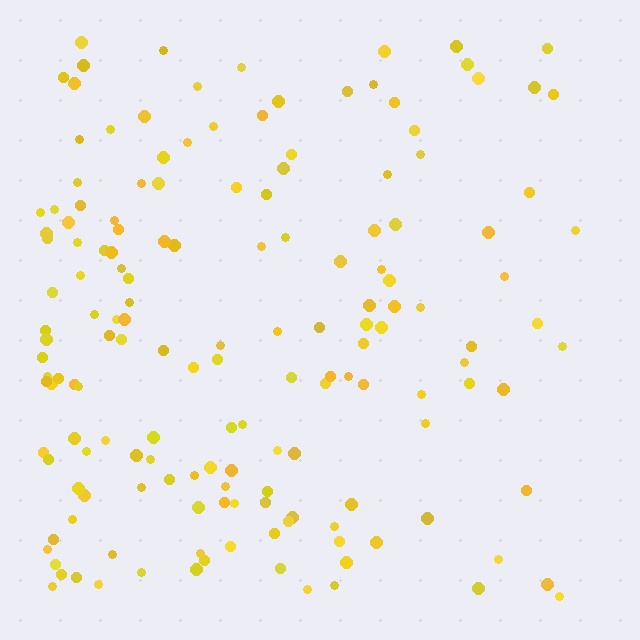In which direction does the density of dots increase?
From right to left, with the left side densest.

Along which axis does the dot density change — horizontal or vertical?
Horizontal.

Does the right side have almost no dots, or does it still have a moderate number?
Still a moderate number, just noticeably fewer than the left.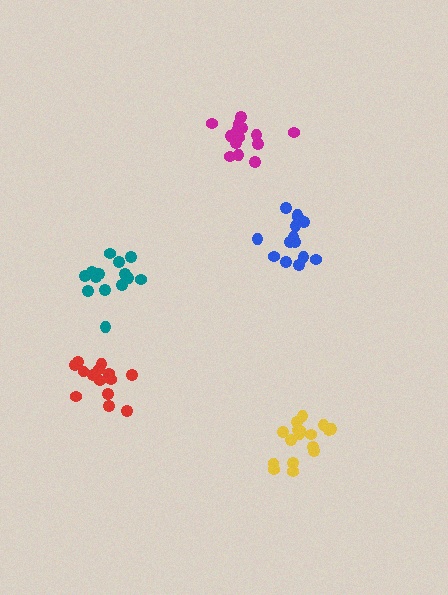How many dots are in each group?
Group 1: 14 dots, Group 2: 17 dots, Group 3: 14 dots, Group 4: 14 dots, Group 5: 14 dots (73 total).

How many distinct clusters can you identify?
There are 5 distinct clusters.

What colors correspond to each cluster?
The clusters are colored: blue, yellow, magenta, red, teal.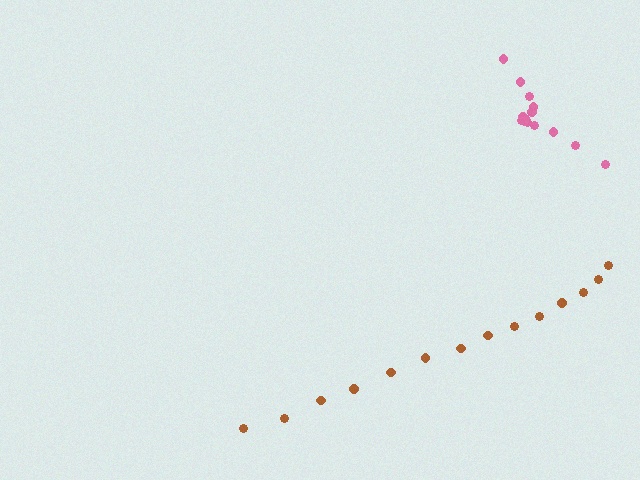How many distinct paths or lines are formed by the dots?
There are 2 distinct paths.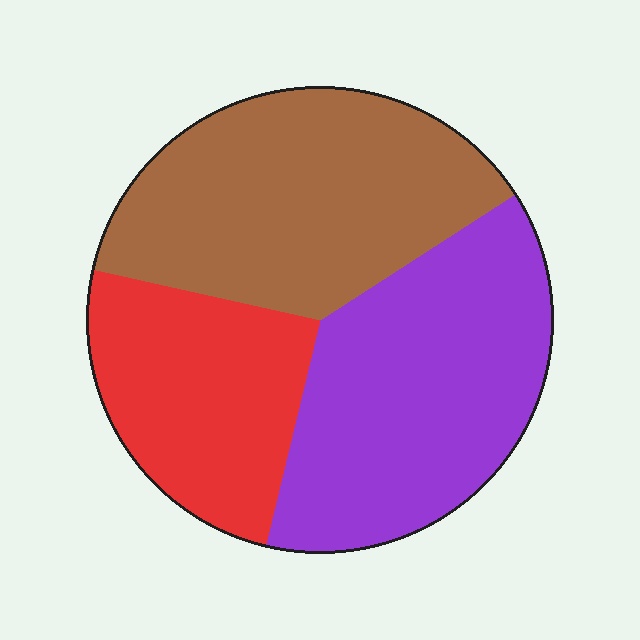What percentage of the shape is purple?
Purple takes up between a third and a half of the shape.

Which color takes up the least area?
Red, at roughly 25%.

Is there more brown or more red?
Brown.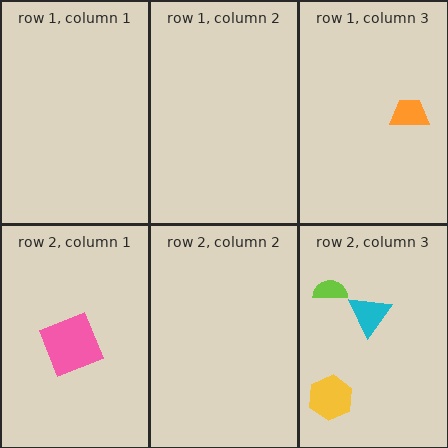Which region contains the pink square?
The row 2, column 1 region.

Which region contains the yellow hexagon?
The row 2, column 3 region.